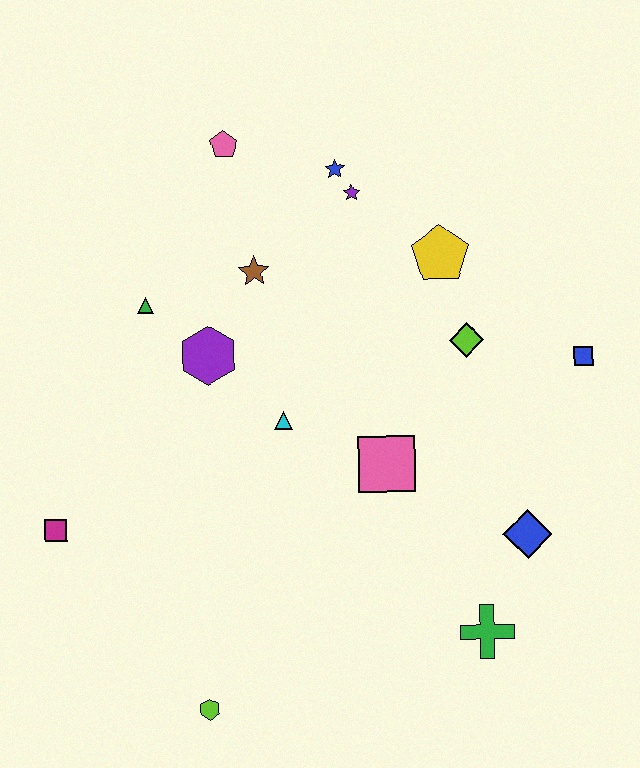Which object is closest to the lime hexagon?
The magenta square is closest to the lime hexagon.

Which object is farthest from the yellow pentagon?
The lime hexagon is farthest from the yellow pentagon.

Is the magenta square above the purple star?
No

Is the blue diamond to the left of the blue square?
Yes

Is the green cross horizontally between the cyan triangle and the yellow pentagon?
No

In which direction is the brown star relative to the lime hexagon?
The brown star is above the lime hexagon.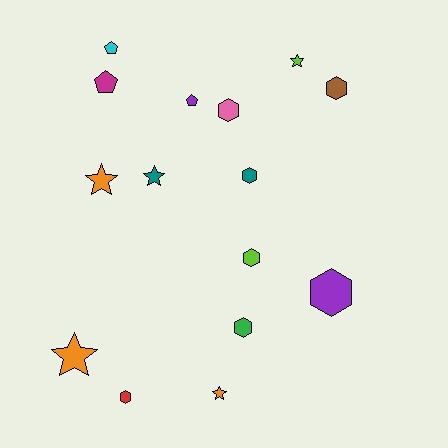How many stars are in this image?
There are 5 stars.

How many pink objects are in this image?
There is 1 pink object.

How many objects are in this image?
There are 15 objects.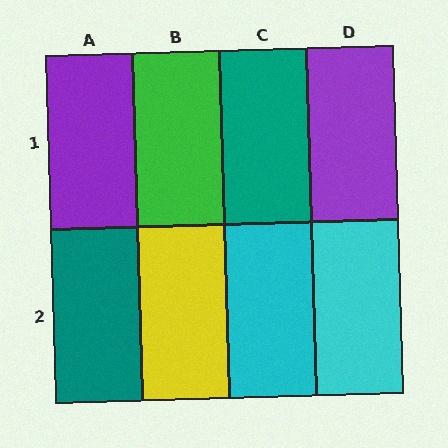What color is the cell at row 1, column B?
Green.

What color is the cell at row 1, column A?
Purple.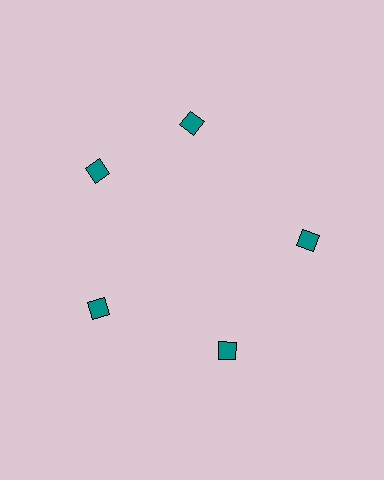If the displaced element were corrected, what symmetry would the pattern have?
It would have 5-fold rotational symmetry — the pattern would map onto itself every 72 degrees.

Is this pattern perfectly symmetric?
No. The 5 teal diamonds are arranged in a ring, but one element near the 1 o'clock position is rotated out of alignment along the ring, breaking the 5-fold rotational symmetry.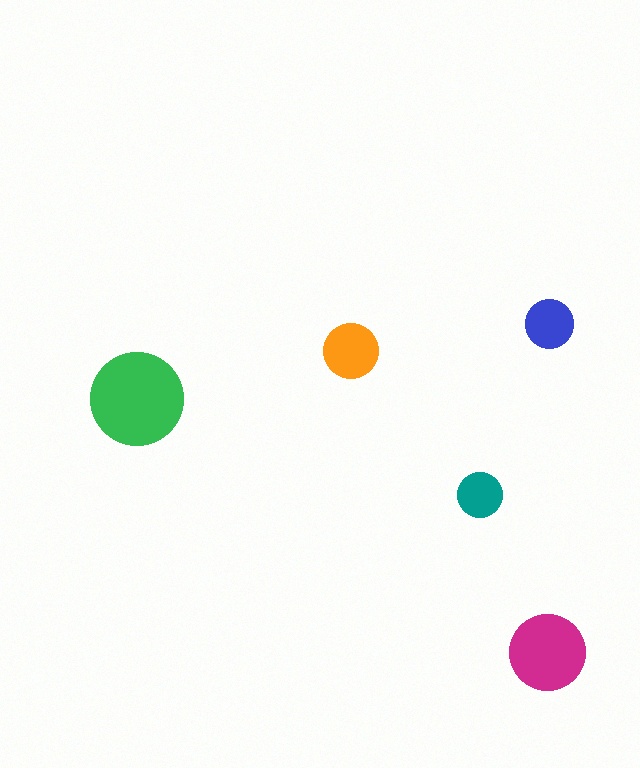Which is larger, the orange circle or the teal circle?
The orange one.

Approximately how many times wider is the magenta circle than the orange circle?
About 1.5 times wider.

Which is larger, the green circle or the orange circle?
The green one.